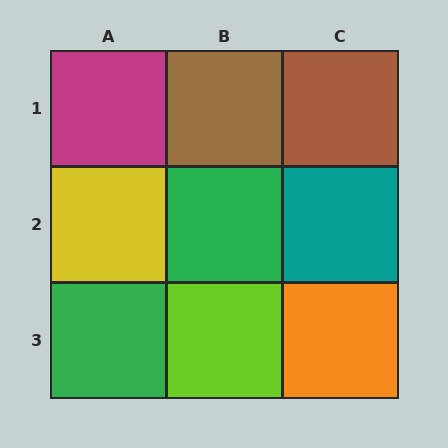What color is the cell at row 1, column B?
Brown.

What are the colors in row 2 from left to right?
Yellow, green, teal.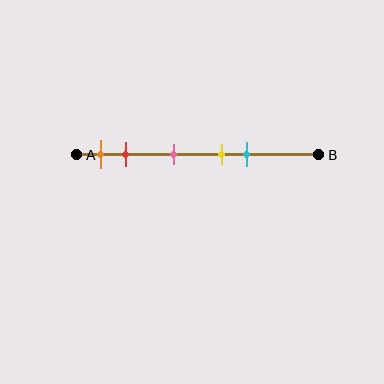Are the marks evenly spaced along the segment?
No, the marks are not evenly spaced.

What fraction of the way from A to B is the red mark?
The red mark is approximately 20% (0.2) of the way from A to B.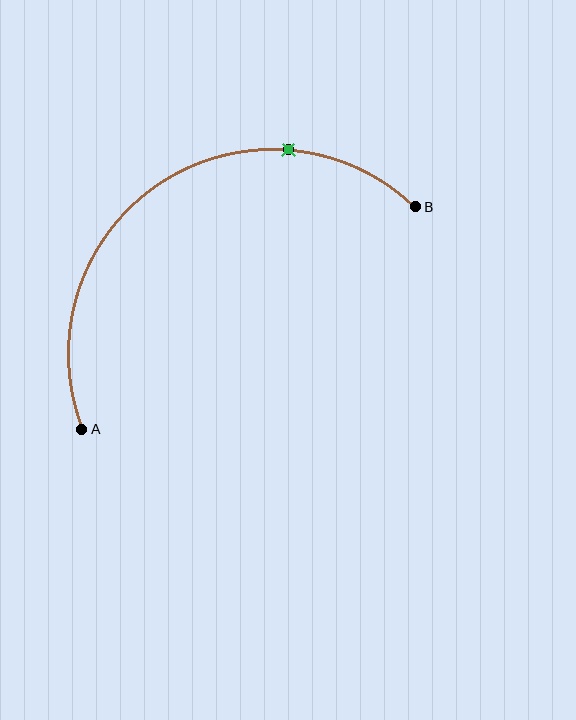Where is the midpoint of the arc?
The arc midpoint is the point on the curve farthest from the straight line joining A and B. It sits above that line.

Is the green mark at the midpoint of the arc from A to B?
No. The green mark lies on the arc but is closer to endpoint B. The arc midpoint would be at the point on the curve equidistant along the arc from both A and B.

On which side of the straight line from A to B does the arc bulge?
The arc bulges above the straight line connecting A and B.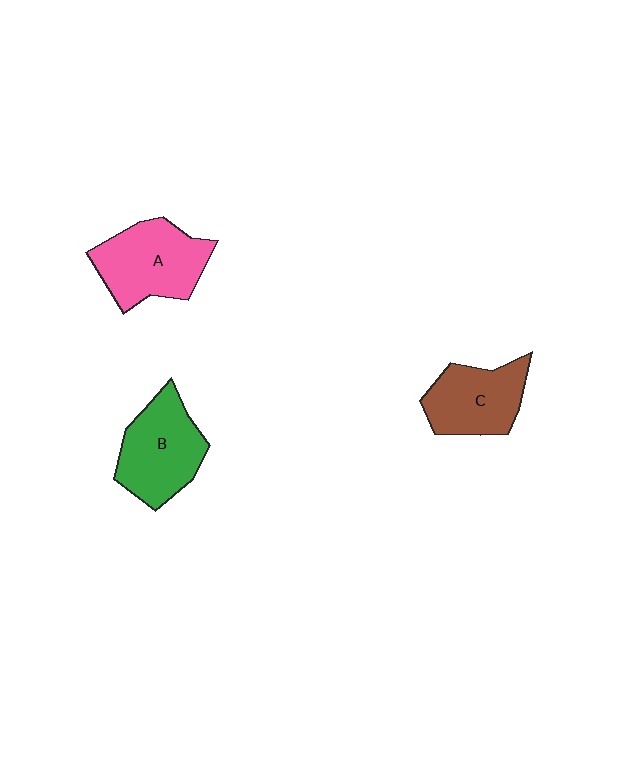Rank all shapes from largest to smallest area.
From largest to smallest: A (pink), B (green), C (brown).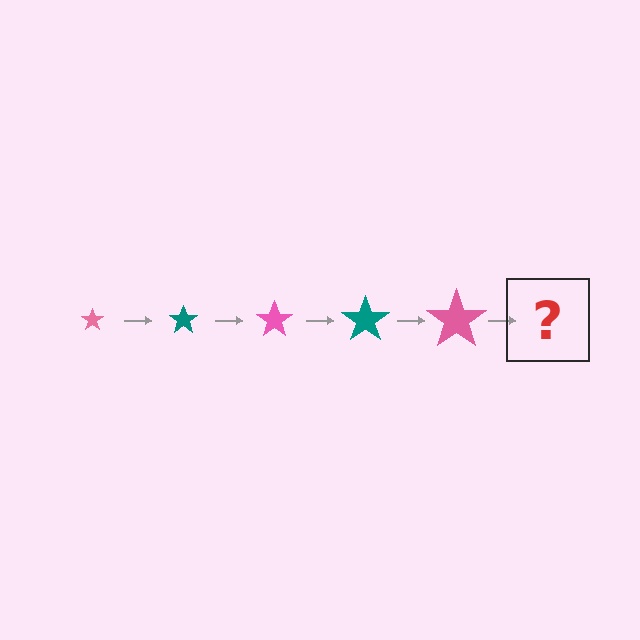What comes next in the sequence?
The next element should be a teal star, larger than the previous one.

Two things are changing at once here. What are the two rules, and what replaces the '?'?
The two rules are that the star grows larger each step and the color cycles through pink and teal. The '?' should be a teal star, larger than the previous one.